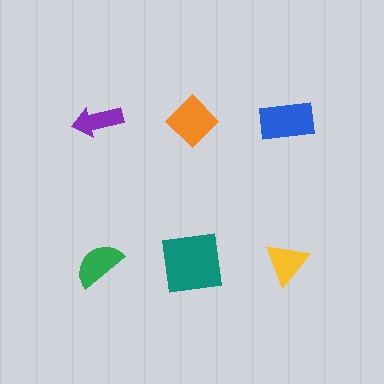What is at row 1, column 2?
An orange diamond.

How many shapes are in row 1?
3 shapes.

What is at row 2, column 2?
A teal square.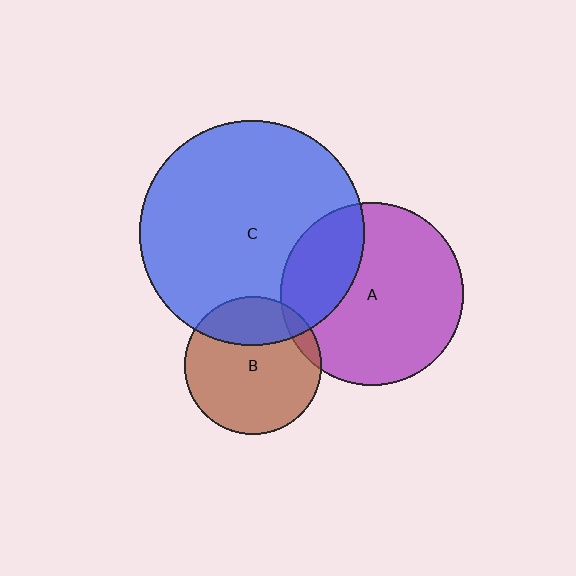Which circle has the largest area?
Circle C (blue).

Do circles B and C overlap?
Yes.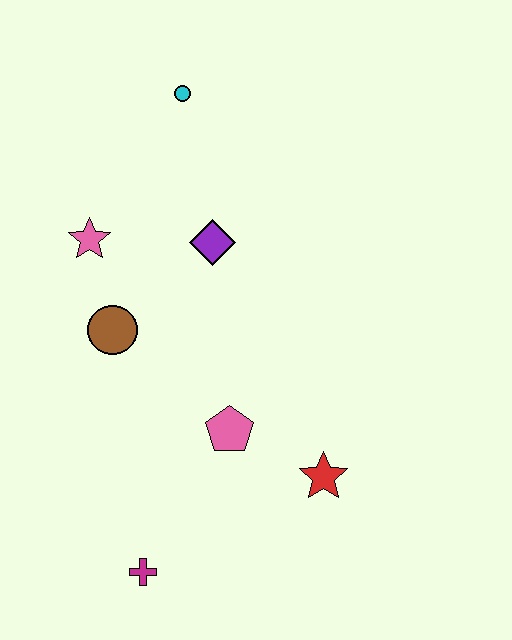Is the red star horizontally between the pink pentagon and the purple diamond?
No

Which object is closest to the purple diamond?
The pink star is closest to the purple diamond.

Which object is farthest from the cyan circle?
The magenta cross is farthest from the cyan circle.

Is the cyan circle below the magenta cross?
No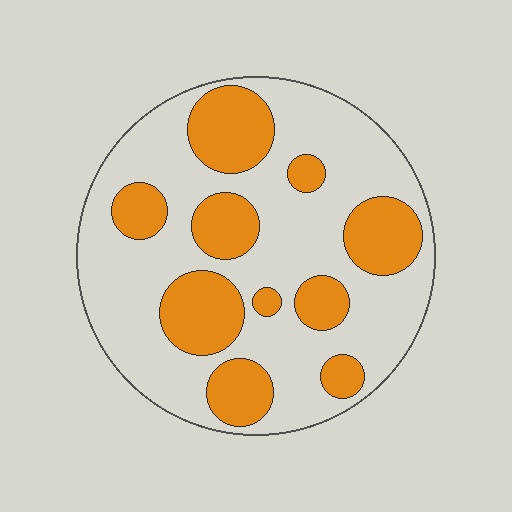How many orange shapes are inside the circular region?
10.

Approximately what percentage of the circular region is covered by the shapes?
Approximately 30%.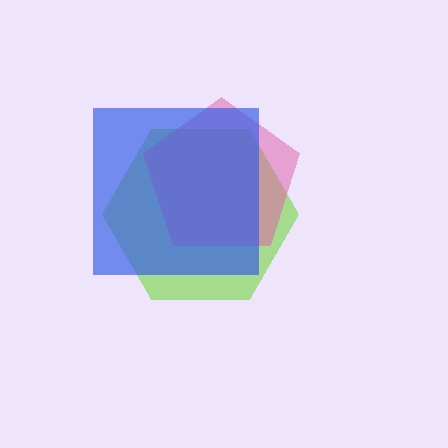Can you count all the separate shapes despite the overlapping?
Yes, there are 3 separate shapes.